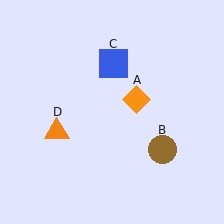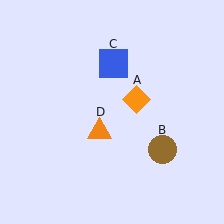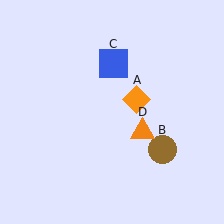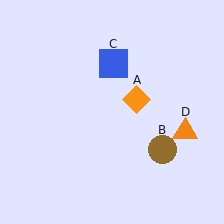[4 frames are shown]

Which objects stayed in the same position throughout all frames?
Orange diamond (object A) and brown circle (object B) and blue square (object C) remained stationary.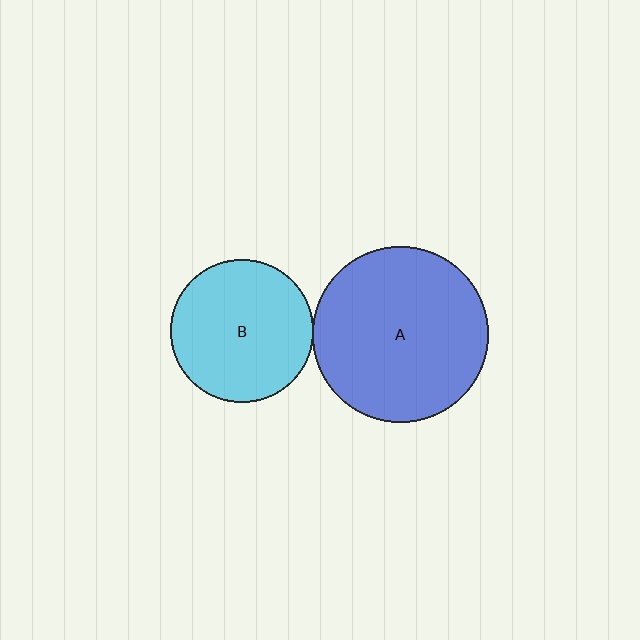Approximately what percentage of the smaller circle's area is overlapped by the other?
Approximately 5%.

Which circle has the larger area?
Circle A (blue).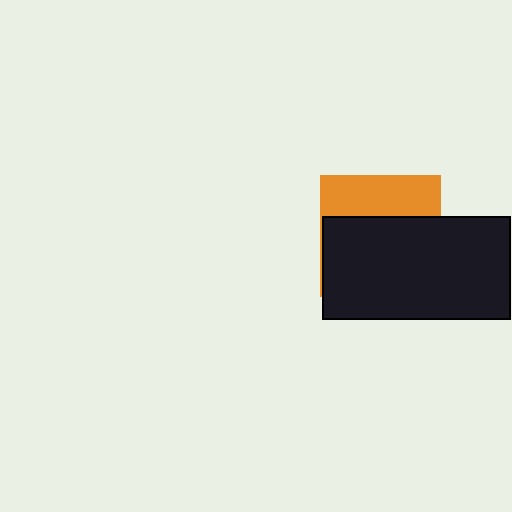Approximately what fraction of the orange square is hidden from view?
Roughly 66% of the orange square is hidden behind the black rectangle.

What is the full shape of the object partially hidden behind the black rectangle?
The partially hidden object is an orange square.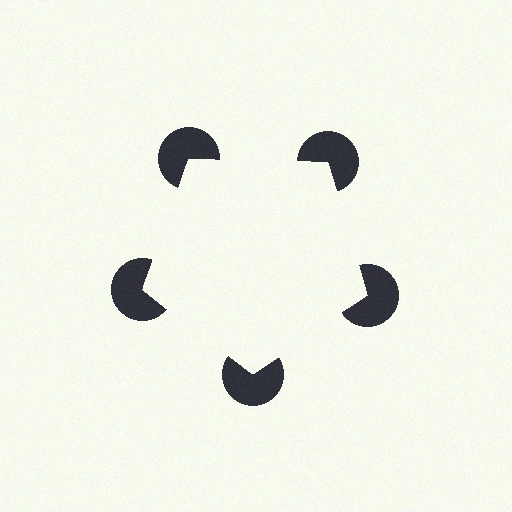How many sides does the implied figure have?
5 sides.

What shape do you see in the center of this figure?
An illusory pentagon — its edges are inferred from the aligned wedge cuts in the pac-man discs, not physically drawn.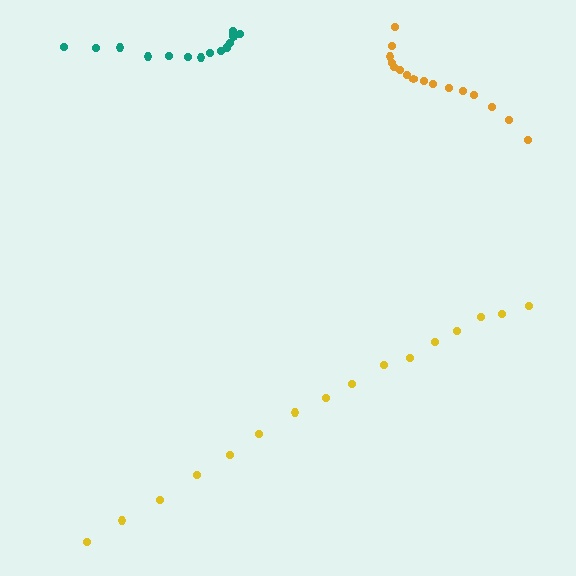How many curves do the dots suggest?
There are 3 distinct paths.